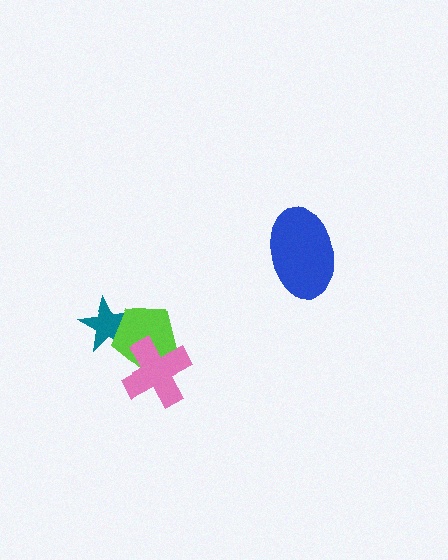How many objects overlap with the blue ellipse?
0 objects overlap with the blue ellipse.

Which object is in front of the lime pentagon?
The pink cross is in front of the lime pentagon.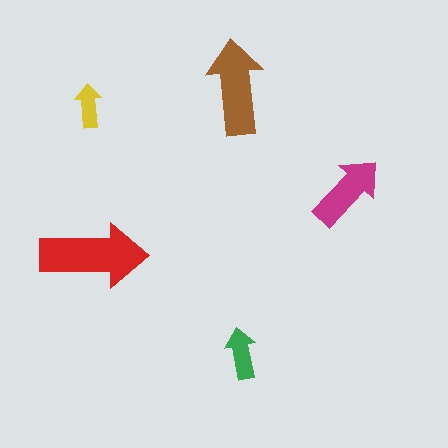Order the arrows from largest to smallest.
the red one, the brown one, the magenta one, the green one, the yellow one.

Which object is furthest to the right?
The magenta arrow is rightmost.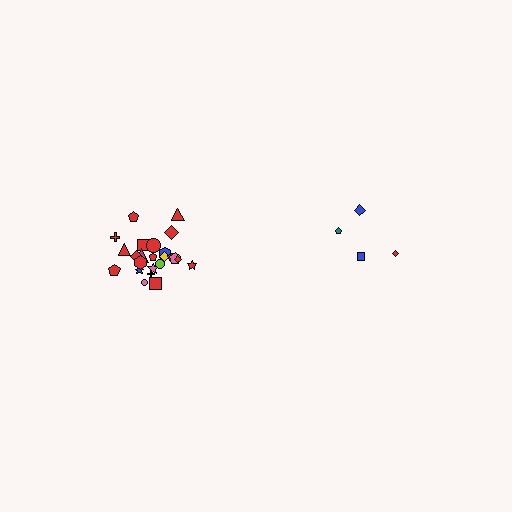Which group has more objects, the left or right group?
The left group.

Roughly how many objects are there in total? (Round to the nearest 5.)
Roughly 30 objects in total.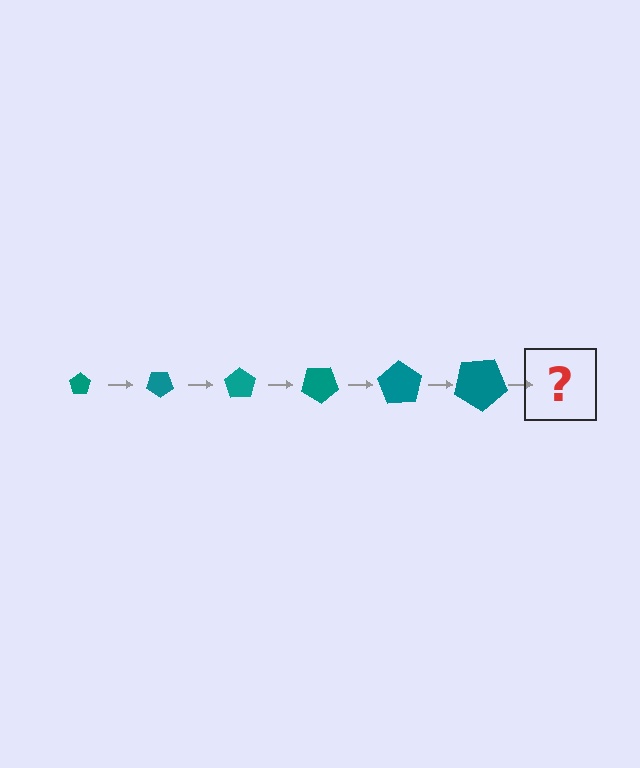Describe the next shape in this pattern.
It should be a pentagon, larger than the previous one and rotated 210 degrees from the start.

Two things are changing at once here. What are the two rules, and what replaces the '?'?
The two rules are that the pentagon grows larger each step and it rotates 35 degrees each step. The '?' should be a pentagon, larger than the previous one and rotated 210 degrees from the start.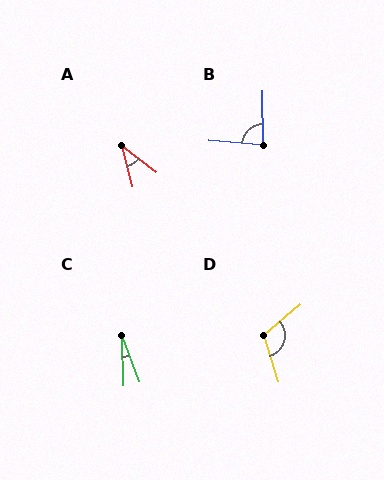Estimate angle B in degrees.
Approximately 85 degrees.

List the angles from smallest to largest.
C (19°), A (38°), B (85°), D (113°).